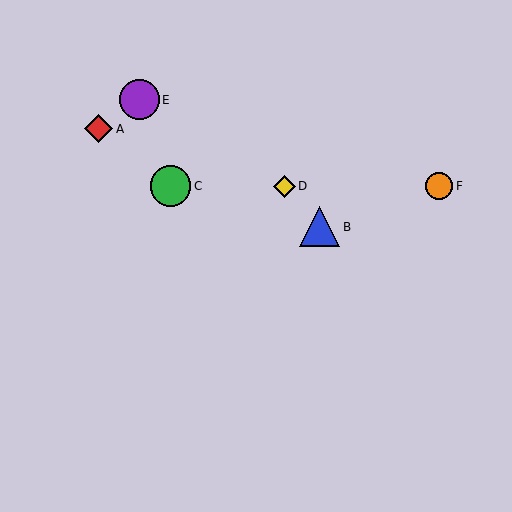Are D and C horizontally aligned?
Yes, both are at y≈186.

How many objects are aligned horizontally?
3 objects (C, D, F) are aligned horizontally.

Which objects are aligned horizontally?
Objects C, D, F are aligned horizontally.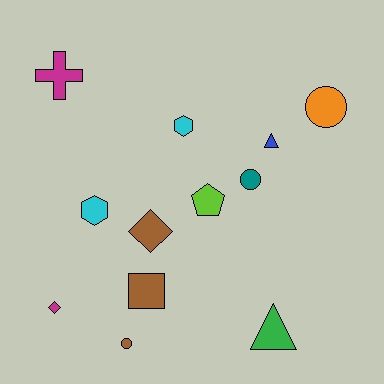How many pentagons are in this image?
There is 1 pentagon.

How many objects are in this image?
There are 12 objects.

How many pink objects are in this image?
There are no pink objects.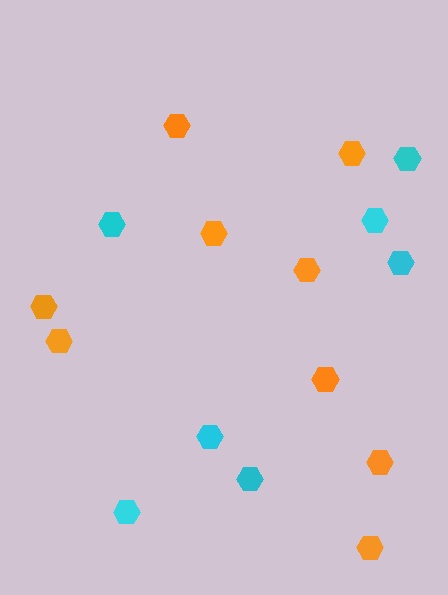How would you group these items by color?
There are 2 groups: one group of cyan hexagons (7) and one group of orange hexagons (9).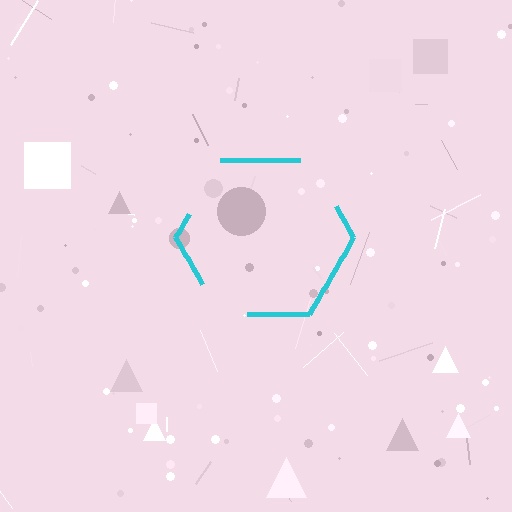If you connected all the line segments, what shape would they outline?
They would outline a hexagon.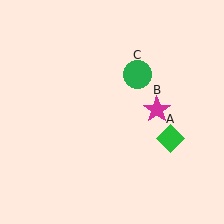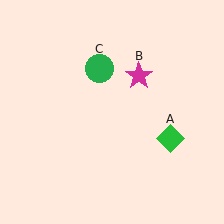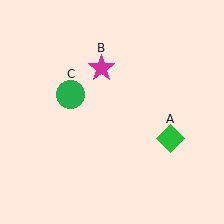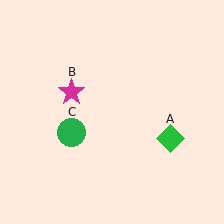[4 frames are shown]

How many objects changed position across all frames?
2 objects changed position: magenta star (object B), green circle (object C).